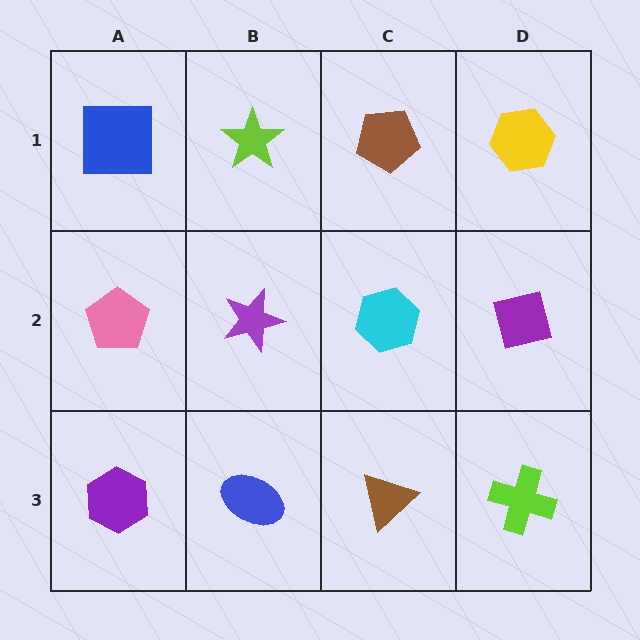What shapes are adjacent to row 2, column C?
A brown pentagon (row 1, column C), a brown triangle (row 3, column C), a purple star (row 2, column B), a purple square (row 2, column D).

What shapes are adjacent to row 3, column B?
A purple star (row 2, column B), a purple hexagon (row 3, column A), a brown triangle (row 3, column C).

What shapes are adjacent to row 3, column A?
A pink pentagon (row 2, column A), a blue ellipse (row 3, column B).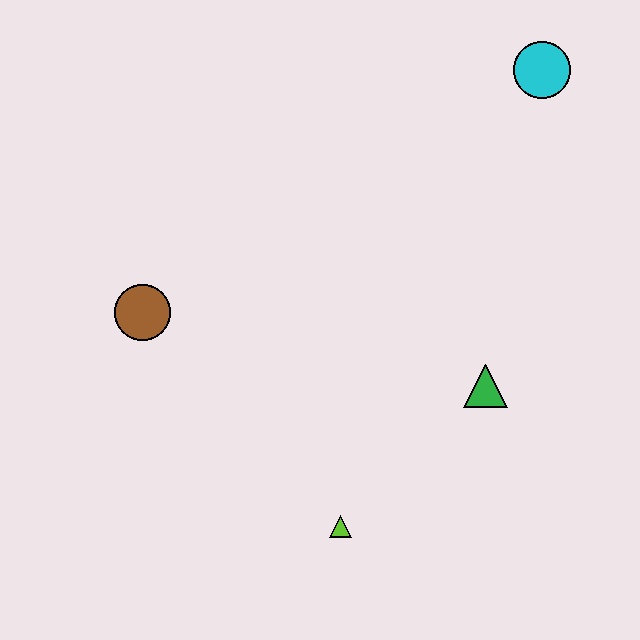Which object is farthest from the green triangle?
The brown circle is farthest from the green triangle.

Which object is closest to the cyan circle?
The green triangle is closest to the cyan circle.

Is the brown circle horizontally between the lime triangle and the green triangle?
No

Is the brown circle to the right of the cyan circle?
No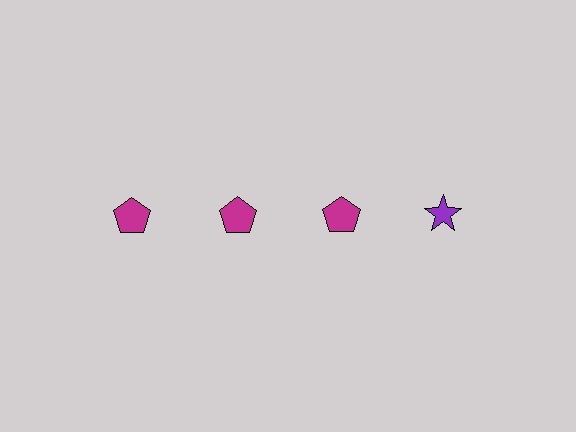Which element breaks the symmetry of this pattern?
The purple star in the top row, second from right column breaks the symmetry. All other shapes are magenta pentagons.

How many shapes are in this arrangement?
There are 4 shapes arranged in a grid pattern.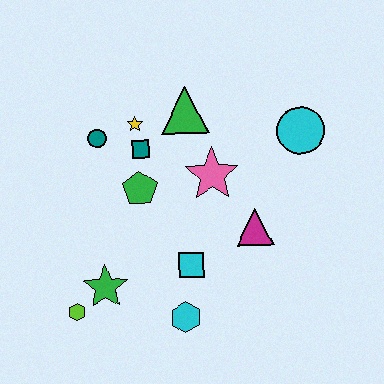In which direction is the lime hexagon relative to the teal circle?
The lime hexagon is below the teal circle.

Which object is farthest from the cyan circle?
The lime hexagon is farthest from the cyan circle.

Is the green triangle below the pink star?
No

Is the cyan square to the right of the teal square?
Yes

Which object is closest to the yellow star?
The teal square is closest to the yellow star.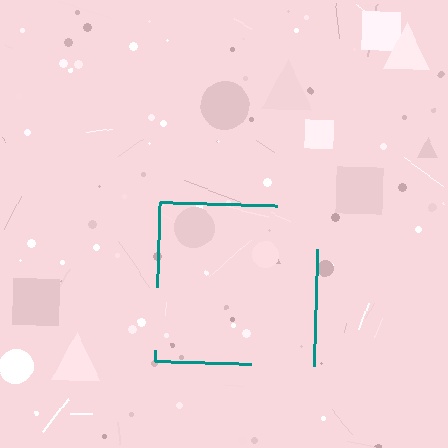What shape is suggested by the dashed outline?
The dashed outline suggests a square.